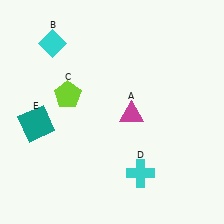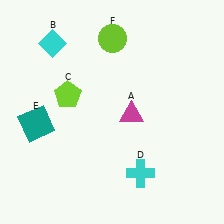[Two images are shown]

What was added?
A lime circle (F) was added in Image 2.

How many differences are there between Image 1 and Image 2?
There is 1 difference between the two images.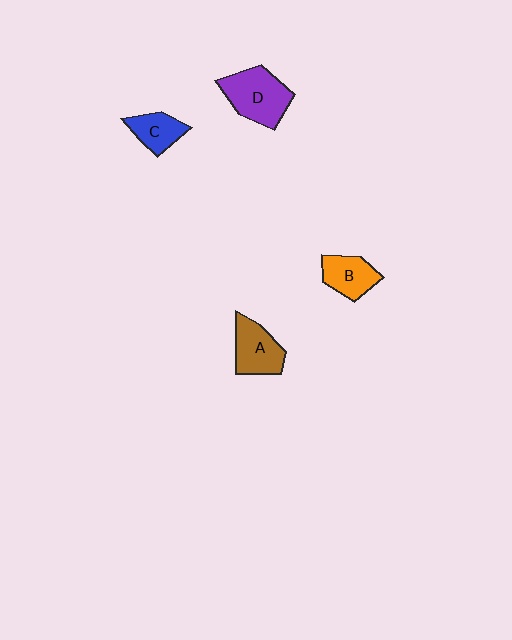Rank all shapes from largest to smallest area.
From largest to smallest: D (purple), A (brown), B (orange), C (blue).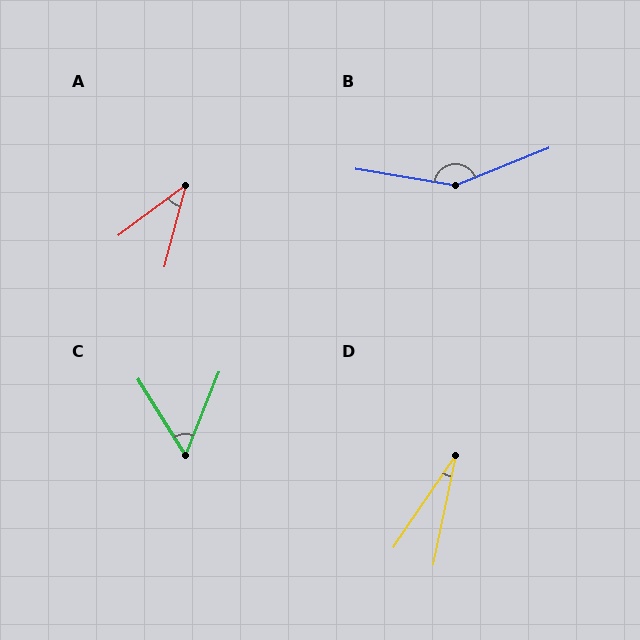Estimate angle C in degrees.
Approximately 54 degrees.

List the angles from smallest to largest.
D (23°), A (38°), C (54°), B (149°).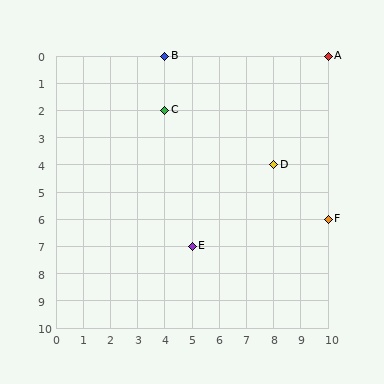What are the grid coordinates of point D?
Point D is at grid coordinates (8, 4).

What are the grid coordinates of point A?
Point A is at grid coordinates (10, 0).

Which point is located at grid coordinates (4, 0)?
Point B is at (4, 0).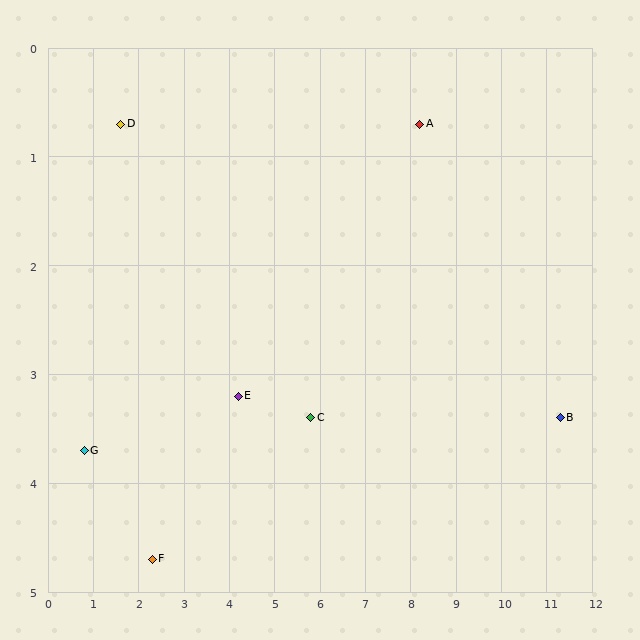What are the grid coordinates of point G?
Point G is at approximately (0.8, 3.7).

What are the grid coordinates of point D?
Point D is at approximately (1.6, 0.7).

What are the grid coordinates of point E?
Point E is at approximately (4.2, 3.2).